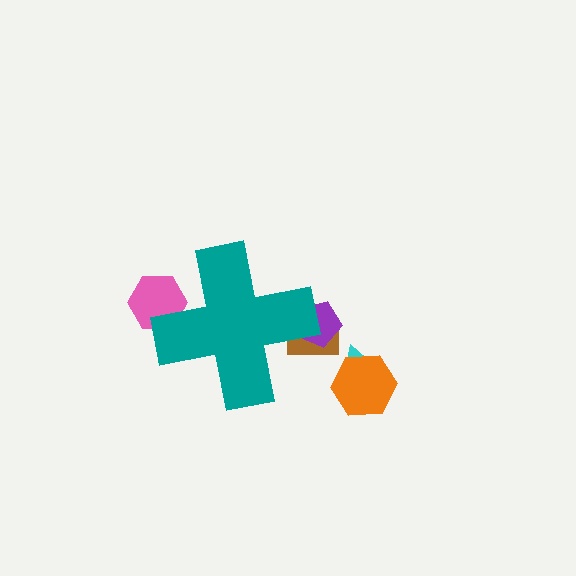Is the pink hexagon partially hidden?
Yes, the pink hexagon is partially hidden behind the teal cross.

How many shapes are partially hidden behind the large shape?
3 shapes are partially hidden.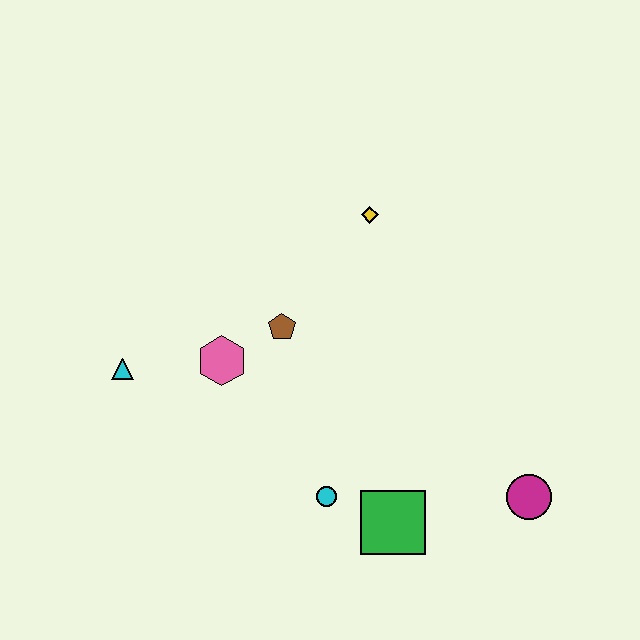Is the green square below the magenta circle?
Yes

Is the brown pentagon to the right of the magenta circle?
No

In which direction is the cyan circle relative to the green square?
The cyan circle is to the left of the green square.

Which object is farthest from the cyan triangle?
The magenta circle is farthest from the cyan triangle.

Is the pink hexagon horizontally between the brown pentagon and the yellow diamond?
No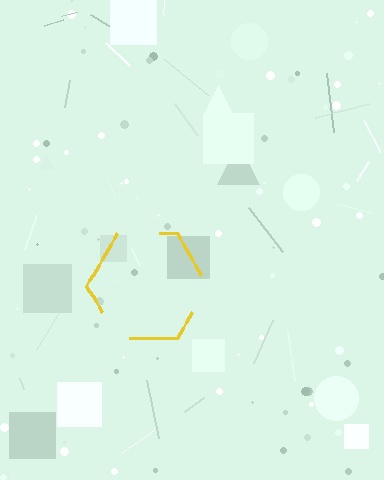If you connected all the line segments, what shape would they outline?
They would outline a hexagon.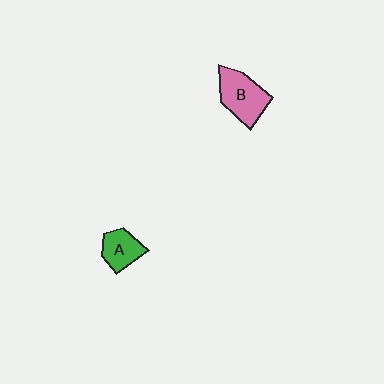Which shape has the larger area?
Shape B (pink).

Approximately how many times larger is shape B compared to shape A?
Approximately 1.5 times.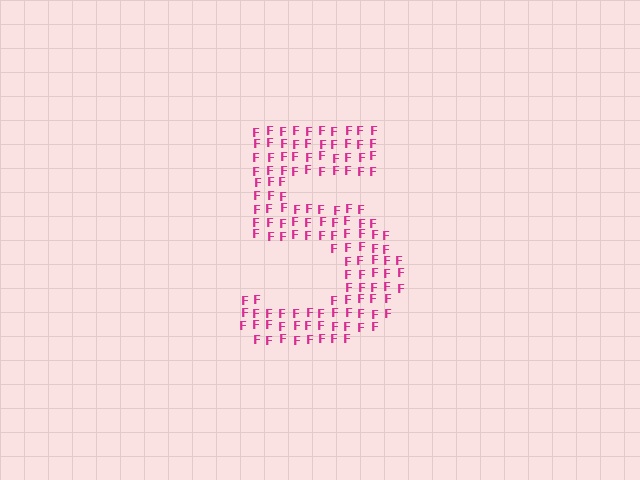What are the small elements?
The small elements are letter F's.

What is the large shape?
The large shape is the digit 5.